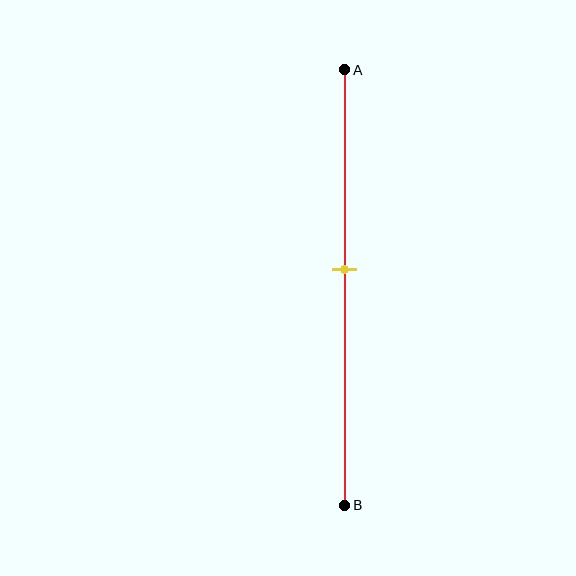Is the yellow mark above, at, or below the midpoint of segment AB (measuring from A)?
The yellow mark is above the midpoint of segment AB.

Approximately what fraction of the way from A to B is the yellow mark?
The yellow mark is approximately 45% of the way from A to B.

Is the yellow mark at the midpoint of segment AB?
No, the mark is at about 45% from A, not at the 50% midpoint.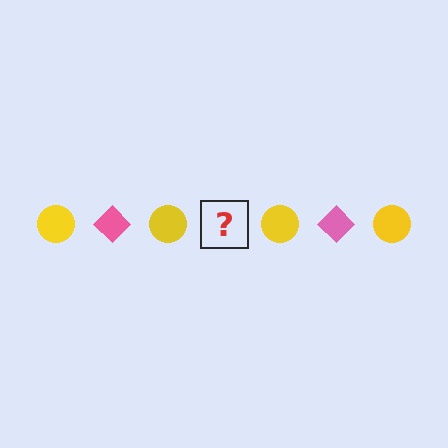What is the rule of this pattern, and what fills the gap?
The rule is that the pattern alternates between yellow circle and pink diamond. The gap should be filled with a pink diamond.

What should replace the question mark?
The question mark should be replaced with a pink diamond.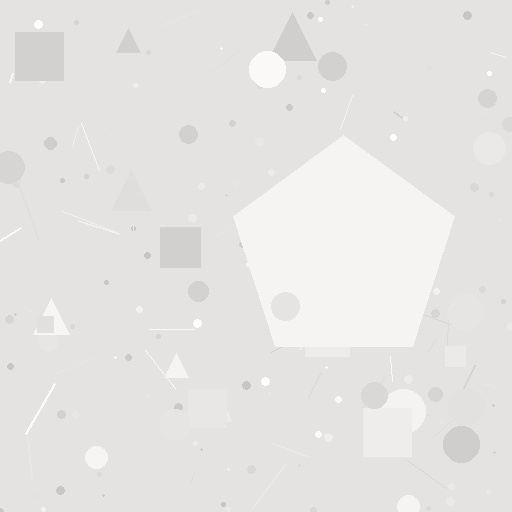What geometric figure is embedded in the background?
A pentagon is embedded in the background.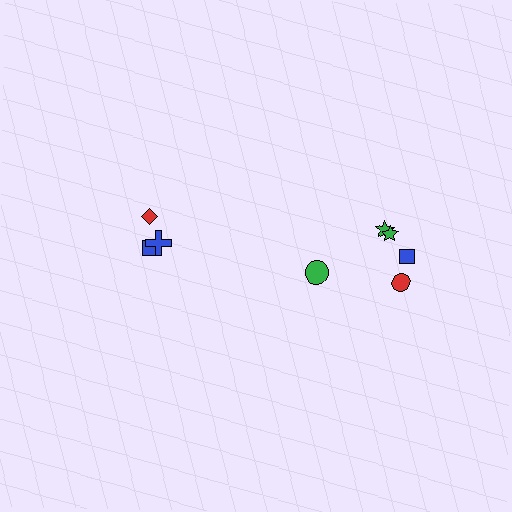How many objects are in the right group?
There are 5 objects.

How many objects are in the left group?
There are 3 objects.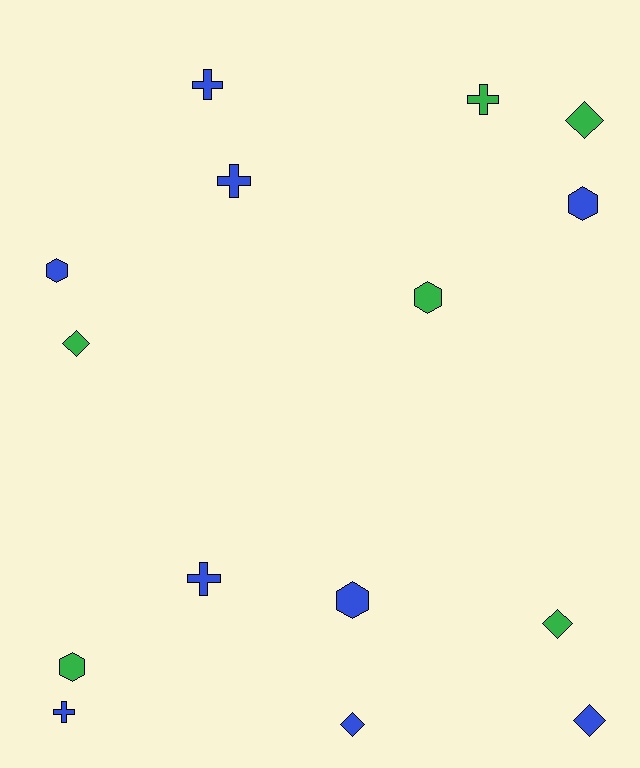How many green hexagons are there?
There are 2 green hexagons.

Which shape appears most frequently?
Cross, with 5 objects.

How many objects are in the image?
There are 15 objects.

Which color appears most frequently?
Blue, with 9 objects.